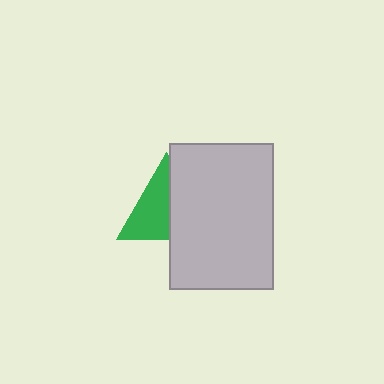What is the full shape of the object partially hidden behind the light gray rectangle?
The partially hidden object is a green triangle.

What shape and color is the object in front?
The object in front is a light gray rectangle.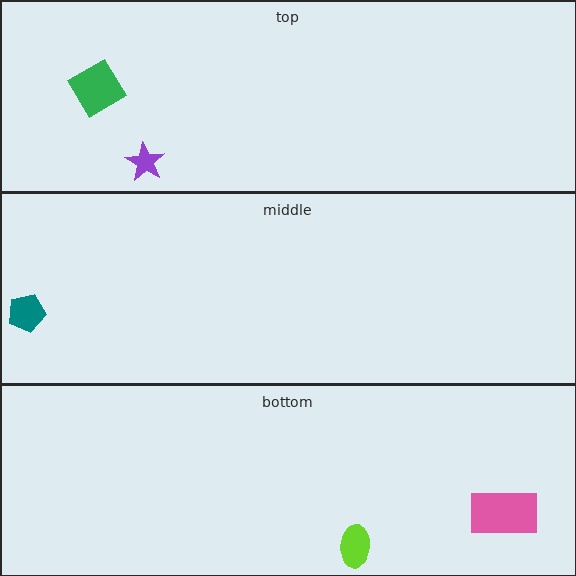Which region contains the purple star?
The top region.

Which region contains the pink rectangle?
The bottom region.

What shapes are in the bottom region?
The pink rectangle, the lime ellipse.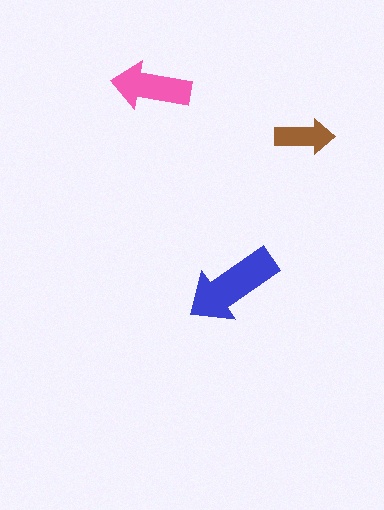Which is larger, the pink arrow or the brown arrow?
The pink one.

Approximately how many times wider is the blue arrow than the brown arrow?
About 1.5 times wider.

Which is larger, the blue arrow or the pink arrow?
The blue one.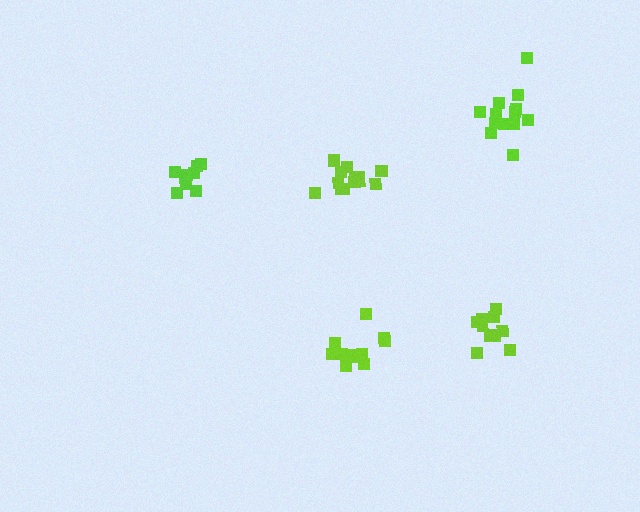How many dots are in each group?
Group 1: 14 dots, Group 2: 13 dots, Group 3: 11 dots, Group 4: 11 dots, Group 5: 9 dots (58 total).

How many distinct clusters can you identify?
There are 5 distinct clusters.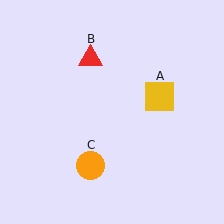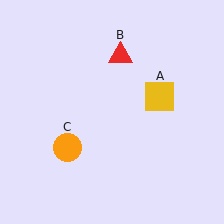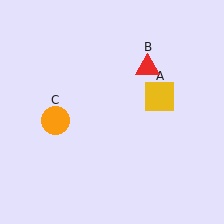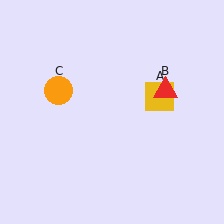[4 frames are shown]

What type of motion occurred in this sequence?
The red triangle (object B), orange circle (object C) rotated clockwise around the center of the scene.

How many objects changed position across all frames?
2 objects changed position: red triangle (object B), orange circle (object C).